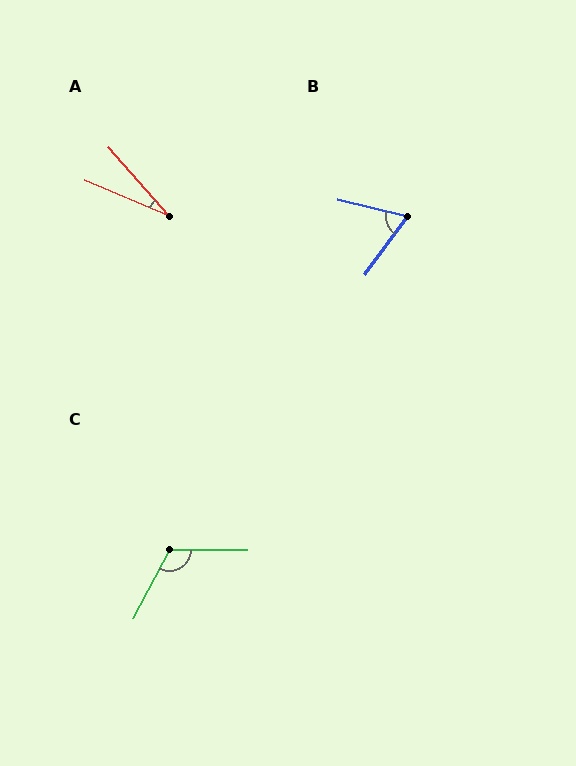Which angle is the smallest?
A, at approximately 26 degrees.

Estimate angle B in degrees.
Approximately 68 degrees.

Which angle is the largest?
C, at approximately 117 degrees.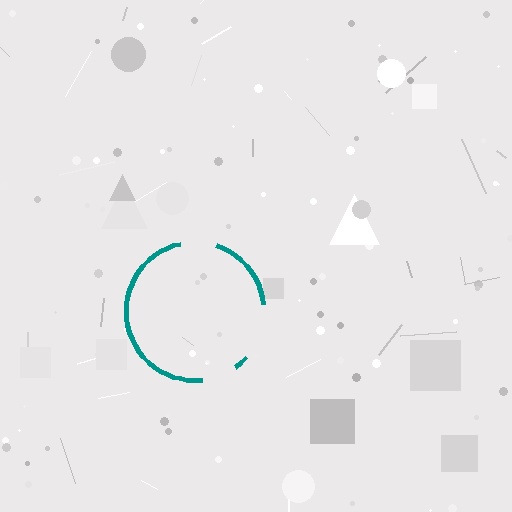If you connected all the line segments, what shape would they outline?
They would outline a circle.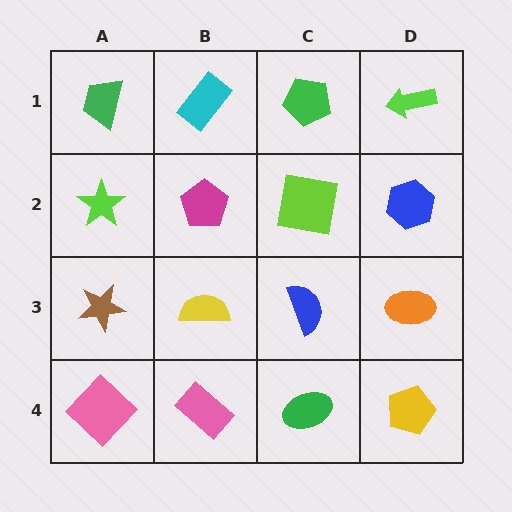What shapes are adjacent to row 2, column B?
A cyan rectangle (row 1, column B), a yellow semicircle (row 3, column B), a lime star (row 2, column A), a lime square (row 2, column C).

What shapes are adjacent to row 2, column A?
A green trapezoid (row 1, column A), a brown star (row 3, column A), a magenta pentagon (row 2, column B).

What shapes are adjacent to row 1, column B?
A magenta pentagon (row 2, column B), a green trapezoid (row 1, column A), a green pentagon (row 1, column C).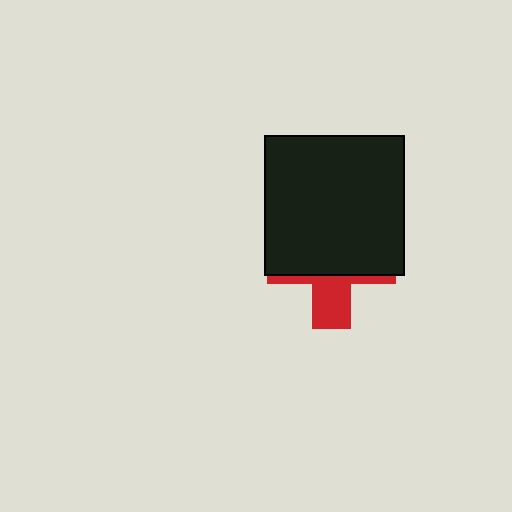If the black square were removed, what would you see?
You would see the complete red cross.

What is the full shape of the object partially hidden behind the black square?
The partially hidden object is a red cross.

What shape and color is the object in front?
The object in front is a black square.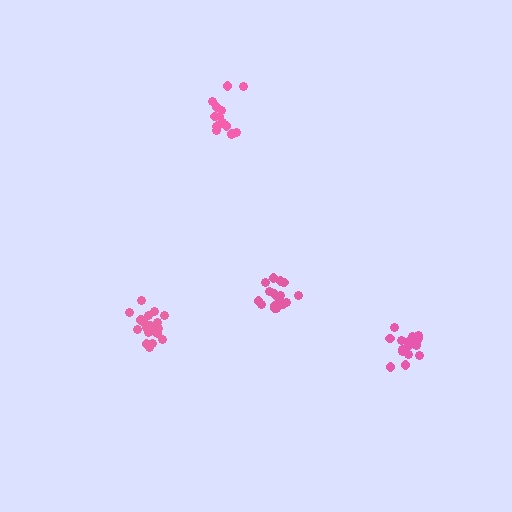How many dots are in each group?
Group 1: 17 dots, Group 2: 21 dots, Group 3: 17 dots, Group 4: 15 dots (70 total).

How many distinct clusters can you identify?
There are 4 distinct clusters.